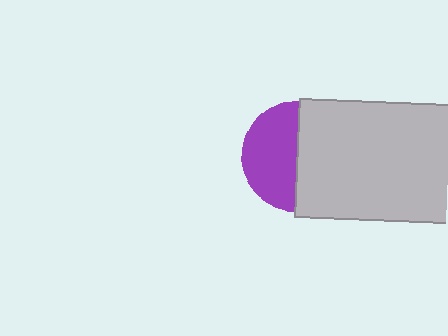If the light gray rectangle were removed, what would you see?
You would see the complete purple circle.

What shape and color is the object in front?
The object in front is a light gray rectangle.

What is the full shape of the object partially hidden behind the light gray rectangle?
The partially hidden object is a purple circle.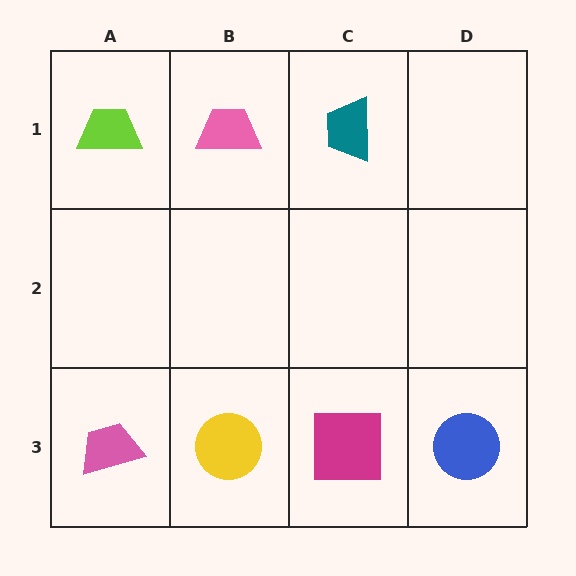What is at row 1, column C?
A teal trapezoid.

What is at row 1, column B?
A pink trapezoid.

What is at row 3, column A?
A pink trapezoid.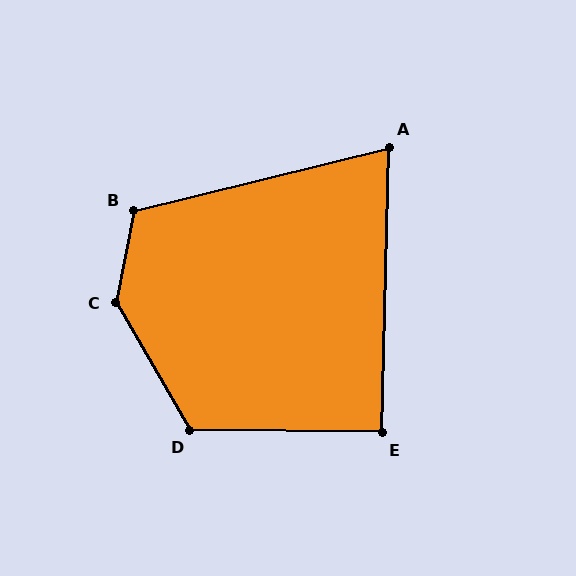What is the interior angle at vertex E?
Approximately 91 degrees (approximately right).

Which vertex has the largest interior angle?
C, at approximately 139 degrees.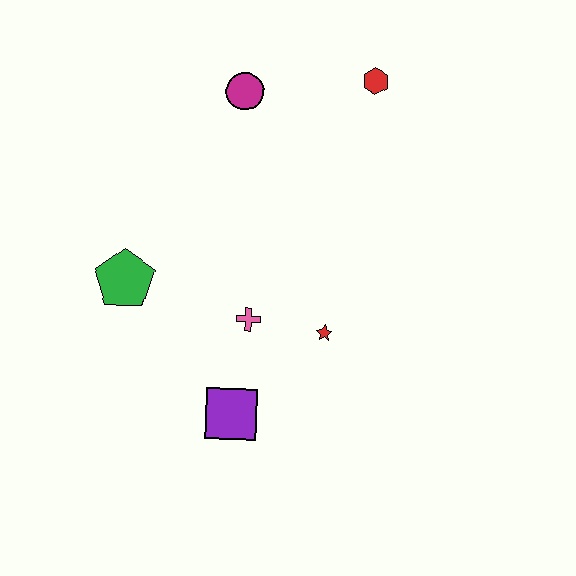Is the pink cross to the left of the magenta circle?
No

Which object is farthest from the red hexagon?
The purple square is farthest from the red hexagon.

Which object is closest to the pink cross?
The red star is closest to the pink cross.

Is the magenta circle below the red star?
No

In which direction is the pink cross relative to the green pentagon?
The pink cross is to the right of the green pentagon.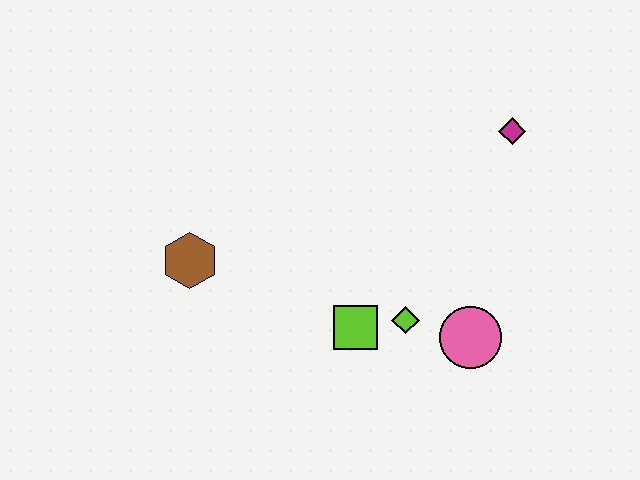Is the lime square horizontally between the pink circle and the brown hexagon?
Yes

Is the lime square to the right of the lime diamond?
No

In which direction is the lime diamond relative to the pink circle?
The lime diamond is to the left of the pink circle.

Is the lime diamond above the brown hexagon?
No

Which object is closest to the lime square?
The lime diamond is closest to the lime square.